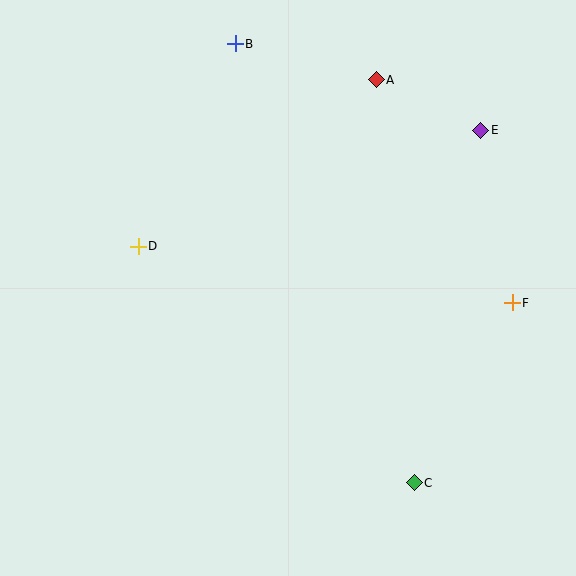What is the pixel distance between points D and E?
The distance between D and E is 362 pixels.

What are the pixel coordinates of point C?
Point C is at (414, 483).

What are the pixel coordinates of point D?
Point D is at (138, 246).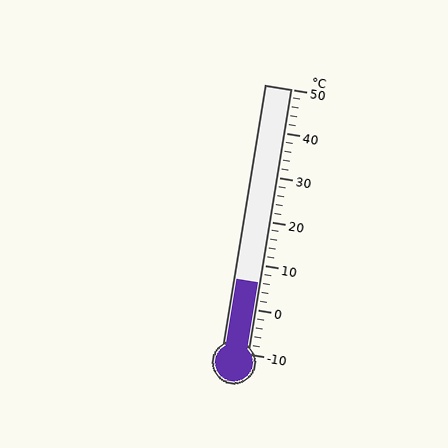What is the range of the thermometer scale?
The thermometer scale ranges from -10°C to 50°C.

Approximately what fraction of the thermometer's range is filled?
The thermometer is filled to approximately 25% of its range.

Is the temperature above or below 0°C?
The temperature is above 0°C.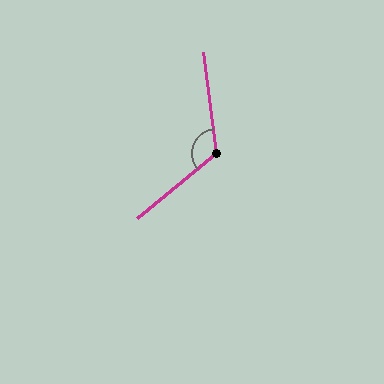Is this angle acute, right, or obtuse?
It is obtuse.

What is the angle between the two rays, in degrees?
Approximately 122 degrees.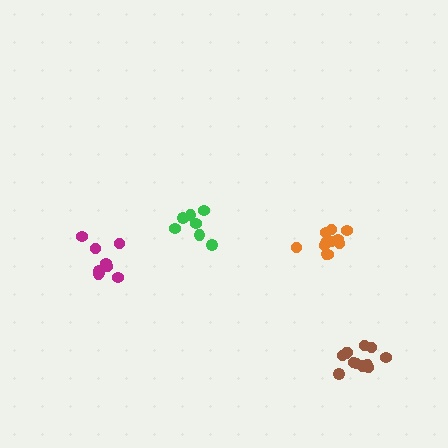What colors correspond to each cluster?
The clusters are colored: magenta, orange, brown, green.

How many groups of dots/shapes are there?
There are 4 groups.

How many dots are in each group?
Group 1: 9 dots, Group 2: 11 dots, Group 3: 12 dots, Group 4: 7 dots (39 total).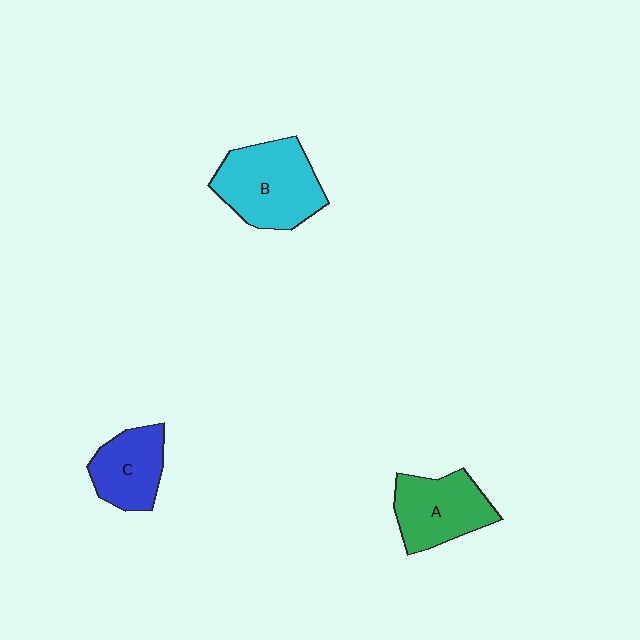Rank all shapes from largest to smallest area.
From largest to smallest: B (cyan), A (green), C (blue).